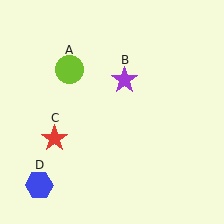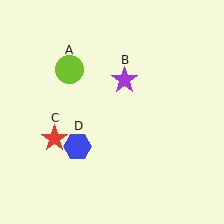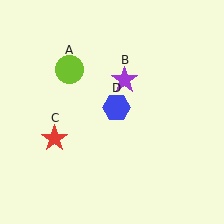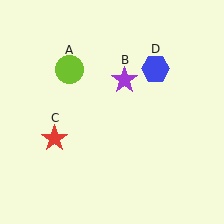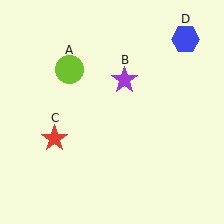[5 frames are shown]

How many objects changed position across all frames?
1 object changed position: blue hexagon (object D).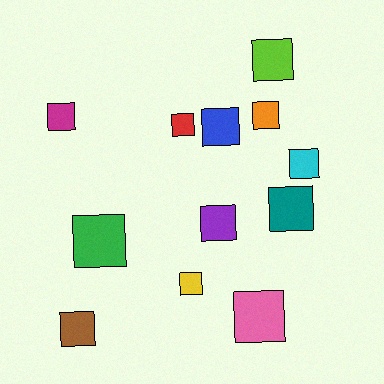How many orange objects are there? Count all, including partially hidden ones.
There is 1 orange object.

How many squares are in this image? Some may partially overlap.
There are 12 squares.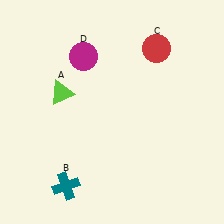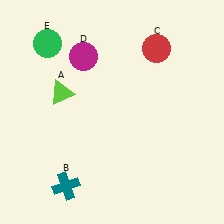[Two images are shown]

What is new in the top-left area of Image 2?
A green circle (E) was added in the top-left area of Image 2.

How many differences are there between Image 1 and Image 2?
There is 1 difference between the two images.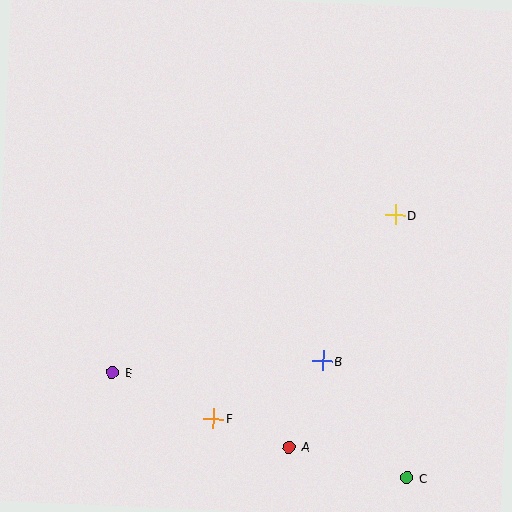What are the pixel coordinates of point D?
Point D is at (395, 215).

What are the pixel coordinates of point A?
Point A is at (289, 447).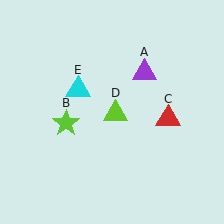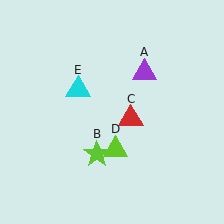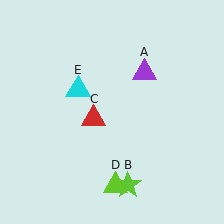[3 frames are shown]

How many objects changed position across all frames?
3 objects changed position: lime star (object B), red triangle (object C), lime triangle (object D).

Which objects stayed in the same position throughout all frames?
Purple triangle (object A) and cyan triangle (object E) remained stationary.